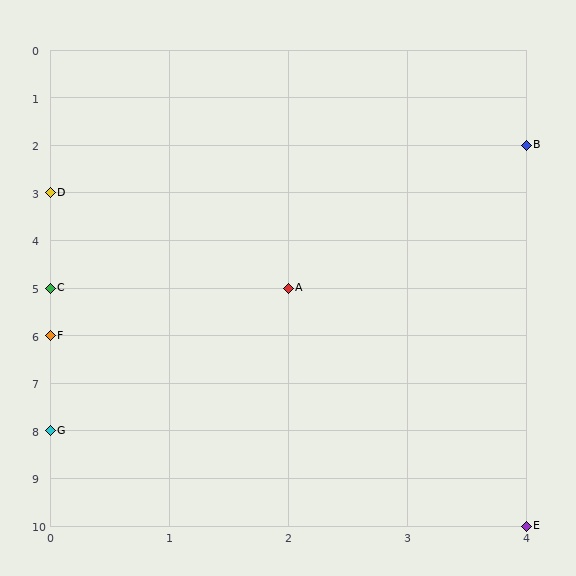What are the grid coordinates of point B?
Point B is at grid coordinates (4, 2).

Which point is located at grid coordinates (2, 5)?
Point A is at (2, 5).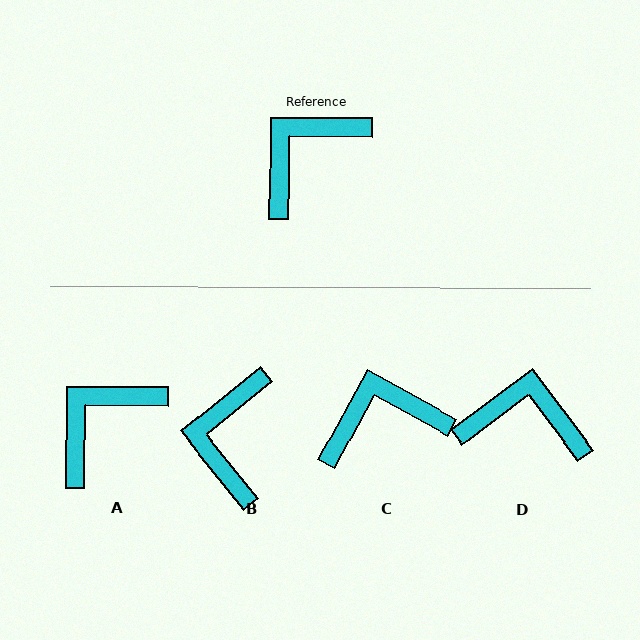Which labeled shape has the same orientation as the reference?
A.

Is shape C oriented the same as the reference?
No, it is off by about 28 degrees.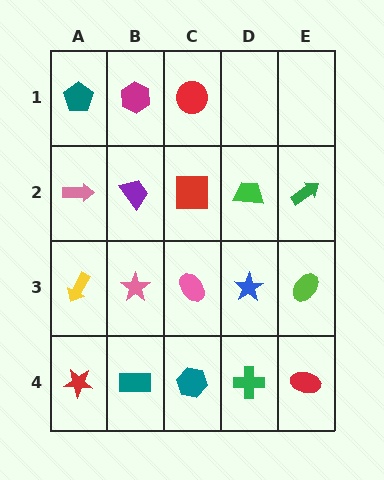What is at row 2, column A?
A pink arrow.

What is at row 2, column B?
A purple trapezoid.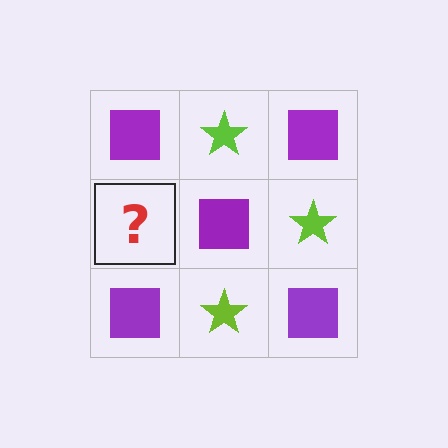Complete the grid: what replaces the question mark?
The question mark should be replaced with a lime star.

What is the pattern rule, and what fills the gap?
The rule is that it alternates purple square and lime star in a checkerboard pattern. The gap should be filled with a lime star.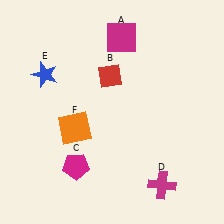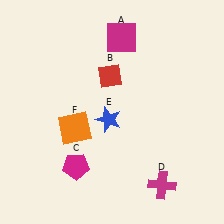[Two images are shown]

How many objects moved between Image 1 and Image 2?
1 object moved between the two images.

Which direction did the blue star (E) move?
The blue star (E) moved right.